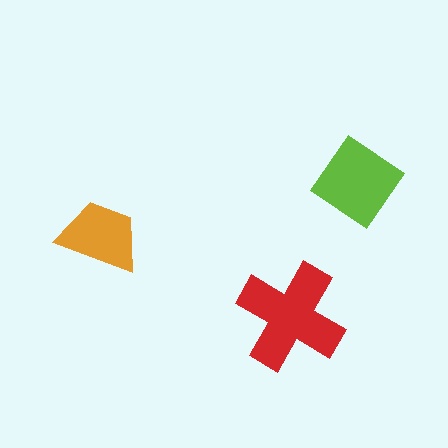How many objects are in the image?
There are 3 objects in the image.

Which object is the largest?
The red cross.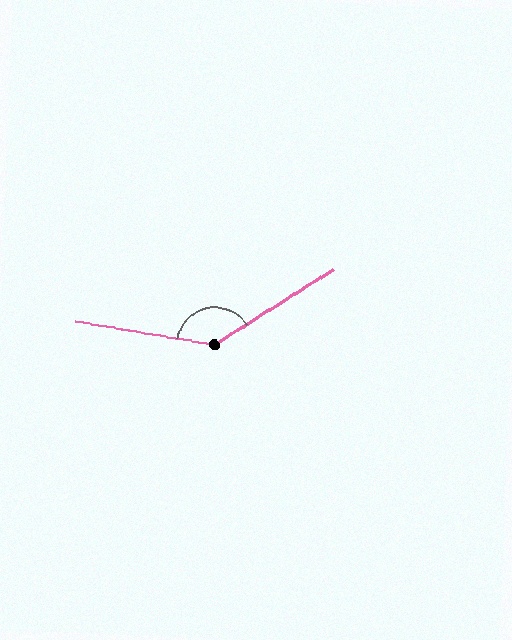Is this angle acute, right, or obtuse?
It is obtuse.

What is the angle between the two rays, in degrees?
Approximately 138 degrees.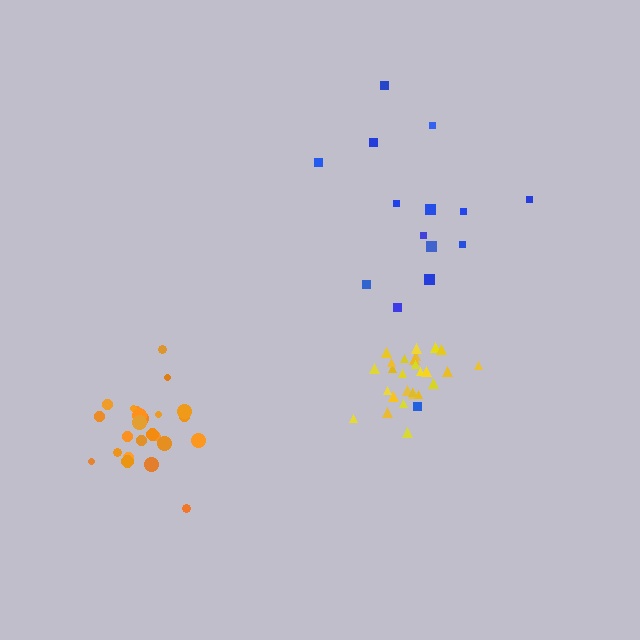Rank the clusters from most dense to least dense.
yellow, orange, blue.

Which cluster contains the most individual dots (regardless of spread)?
Yellow (27).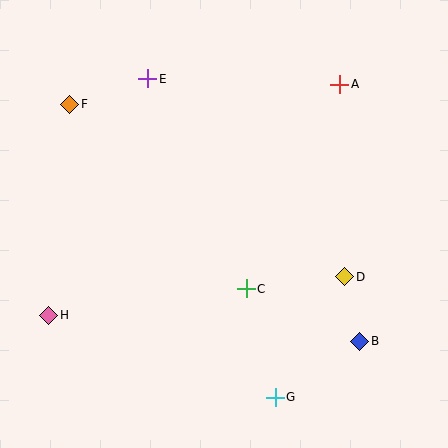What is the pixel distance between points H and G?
The distance between H and G is 241 pixels.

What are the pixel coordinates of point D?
Point D is at (345, 277).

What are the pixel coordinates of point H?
Point H is at (49, 315).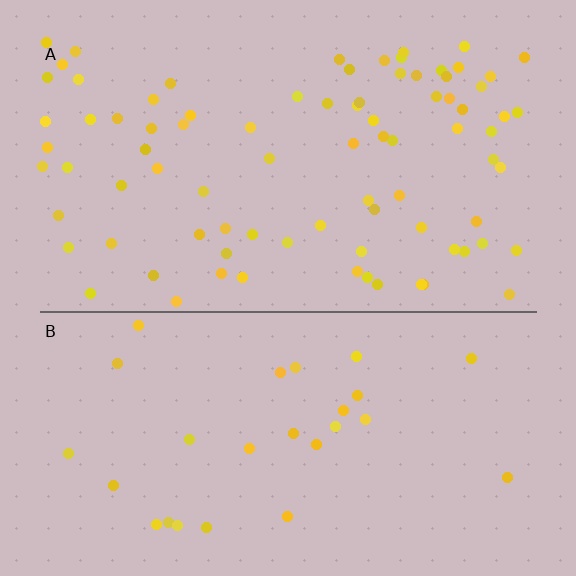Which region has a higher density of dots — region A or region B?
A (the top).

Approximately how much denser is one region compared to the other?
Approximately 3.1× — region A over region B.